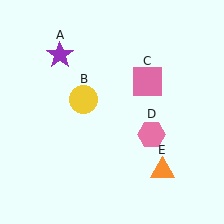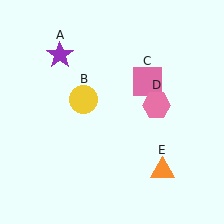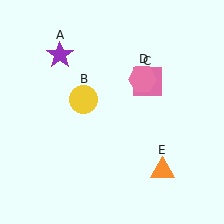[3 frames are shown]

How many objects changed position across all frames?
1 object changed position: pink hexagon (object D).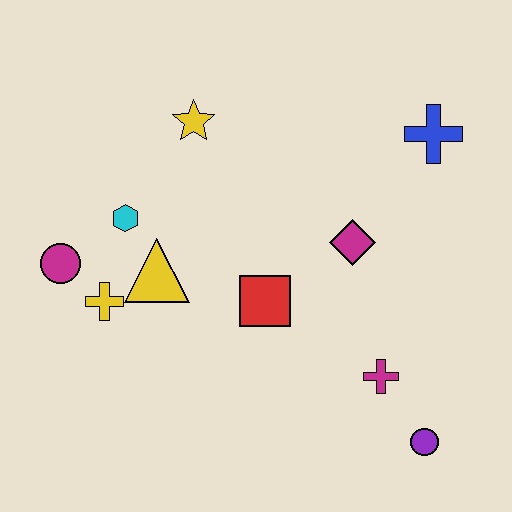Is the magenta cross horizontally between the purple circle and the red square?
Yes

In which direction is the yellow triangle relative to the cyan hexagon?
The yellow triangle is below the cyan hexagon.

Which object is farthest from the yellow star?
The purple circle is farthest from the yellow star.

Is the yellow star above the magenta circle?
Yes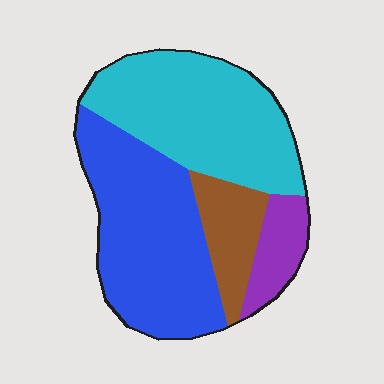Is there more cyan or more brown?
Cyan.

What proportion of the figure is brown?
Brown takes up less than a quarter of the figure.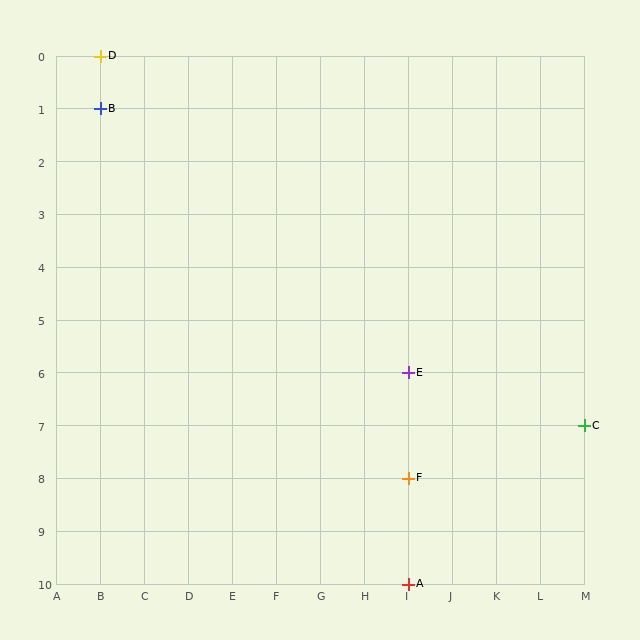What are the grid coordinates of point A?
Point A is at grid coordinates (I, 10).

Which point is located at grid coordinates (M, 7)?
Point C is at (M, 7).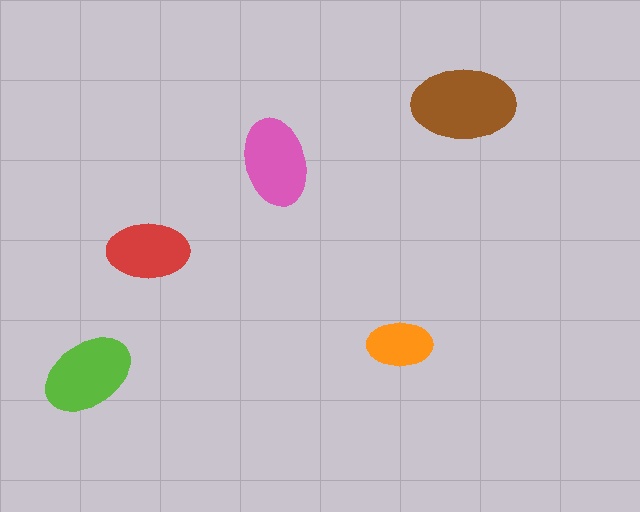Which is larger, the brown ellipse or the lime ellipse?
The brown one.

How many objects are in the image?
There are 5 objects in the image.